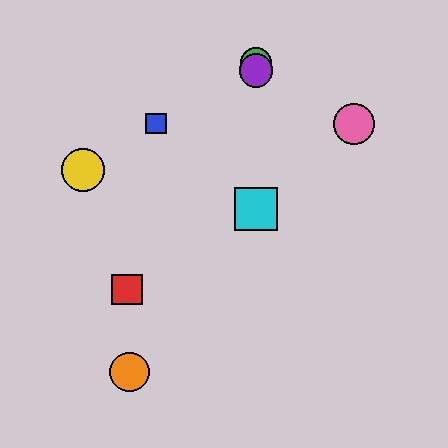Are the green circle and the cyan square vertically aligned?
Yes, both are at x≈256.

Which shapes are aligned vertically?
The green circle, the purple circle, the cyan square are aligned vertically.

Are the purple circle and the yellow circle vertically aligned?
No, the purple circle is at x≈256 and the yellow circle is at x≈83.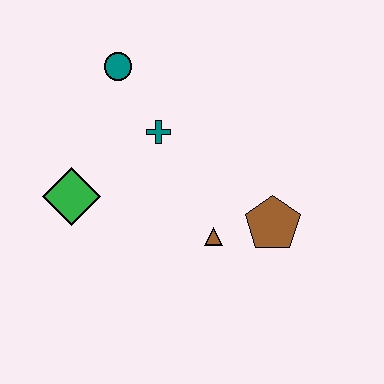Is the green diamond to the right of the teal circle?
No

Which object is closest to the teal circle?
The teal cross is closest to the teal circle.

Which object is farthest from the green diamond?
The brown pentagon is farthest from the green diamond.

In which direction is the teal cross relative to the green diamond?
The teal cross is to the right of the green diamond.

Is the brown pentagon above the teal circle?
No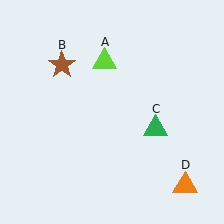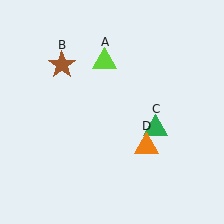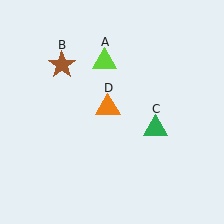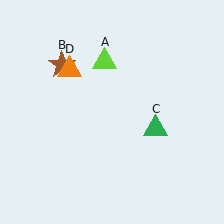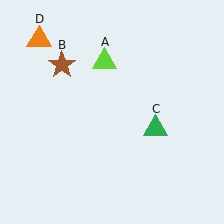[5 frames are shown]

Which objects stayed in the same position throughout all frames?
Lime triangle (object A) and brown star (object B) and green triangle (object C) remained stationary.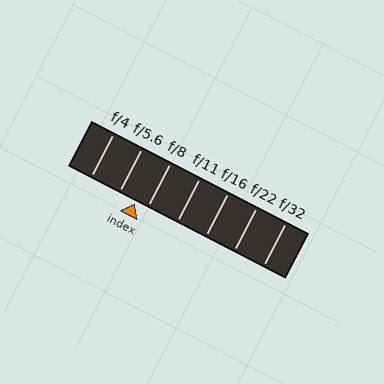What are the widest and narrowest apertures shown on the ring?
The widest aperture shown is f/4 and the narrowest is f/32.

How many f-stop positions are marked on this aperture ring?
There are 7 f-stop positions marked.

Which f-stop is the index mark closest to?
The index mark is closest to f/8.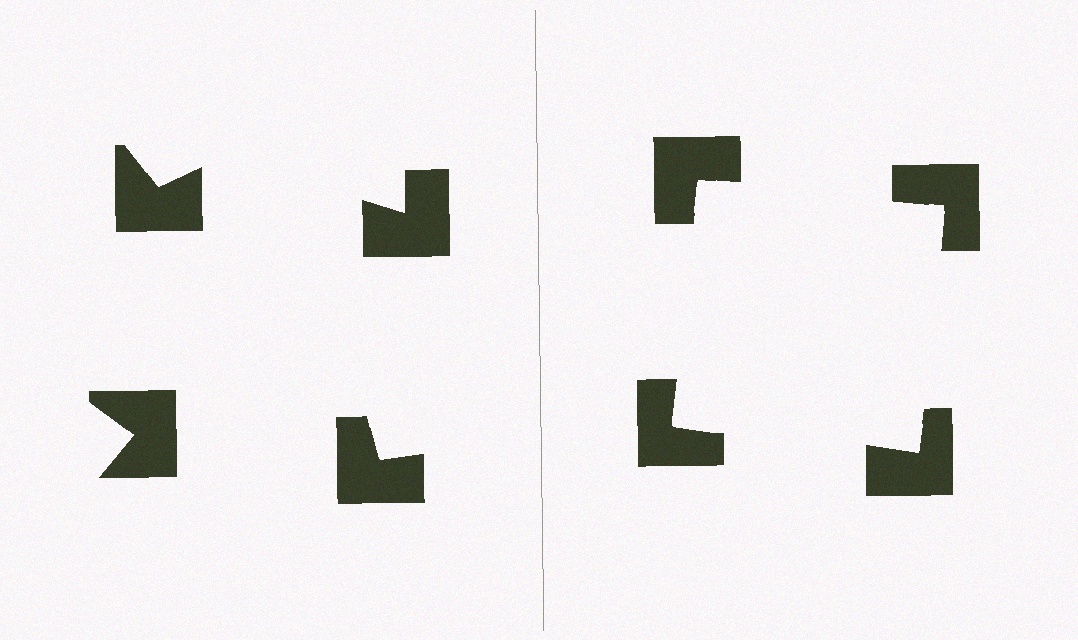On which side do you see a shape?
An illusory square appears on the right side. On the left side the wedge cuts are rotated, so no coherent shape forms.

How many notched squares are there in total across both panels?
8 — 4 on each side.